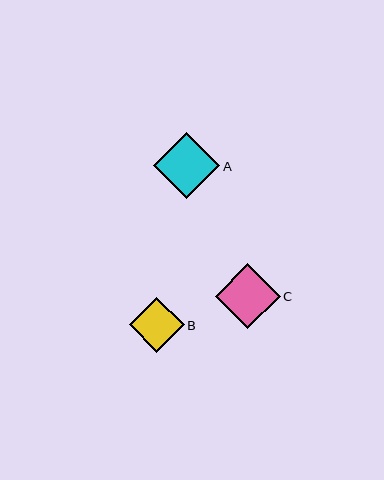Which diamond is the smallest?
Diamond B is the smallest with a size of approximately 55 pixels.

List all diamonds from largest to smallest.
From largest to smallest: A, C, B.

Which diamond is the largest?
Diamond A is the largest with a size of approximately 67 pixels.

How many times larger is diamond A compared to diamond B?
Diamond A is approximately 1.2 times the size of diamond B.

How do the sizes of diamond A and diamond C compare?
Diamond A and diamond C are approximately the same size.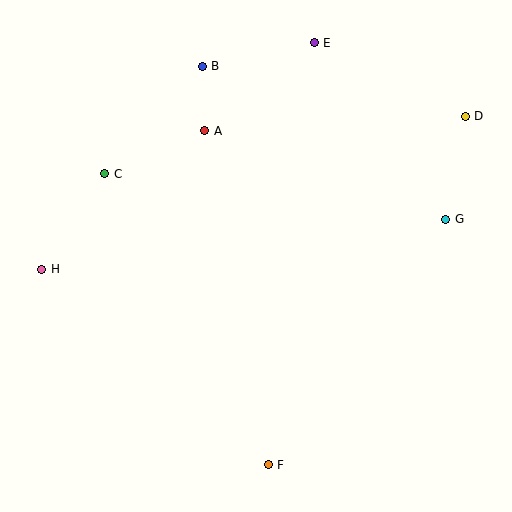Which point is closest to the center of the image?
Point A at (205, 131) is closest to the center.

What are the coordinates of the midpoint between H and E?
The midpoint between H and E is at (178, 156).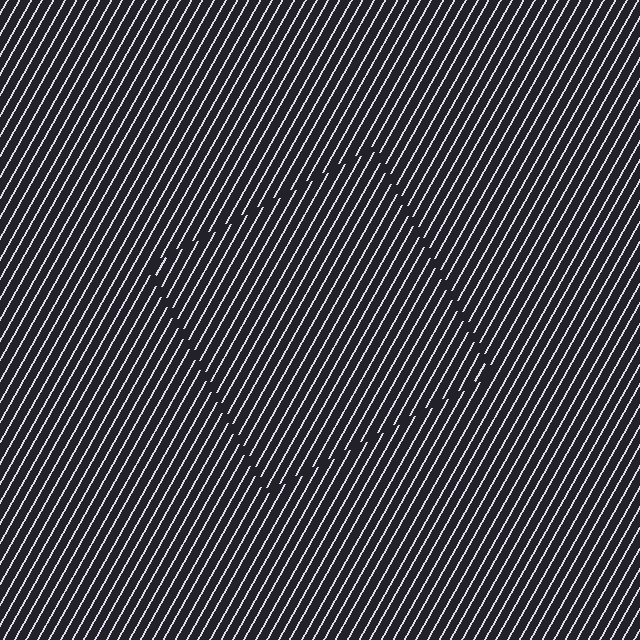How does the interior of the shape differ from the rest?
The interior of the shape contains the same grating, shifted by half a period — the contour is defined by the phase discontinuity where line-ends from the inner and outer gratings abut.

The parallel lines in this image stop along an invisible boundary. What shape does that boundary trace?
An illusory square. The interior of the shape contains the same grating, shifted by half a period — the contour is defined by the phase discontinuity where line-ends from the inner and outer gratings abut.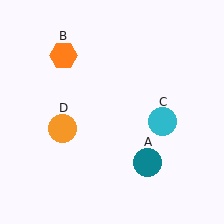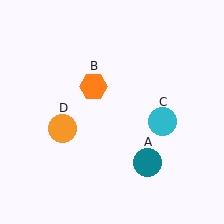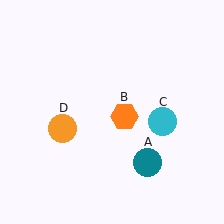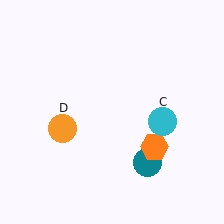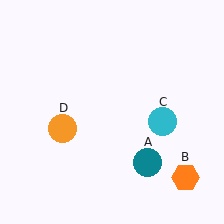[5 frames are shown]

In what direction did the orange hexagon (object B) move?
The orange hexagon (object B) moved down and to the right.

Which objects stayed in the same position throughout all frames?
Teal circle (object A) and cyan circle (object C) and orange circle (object D) remained stationary.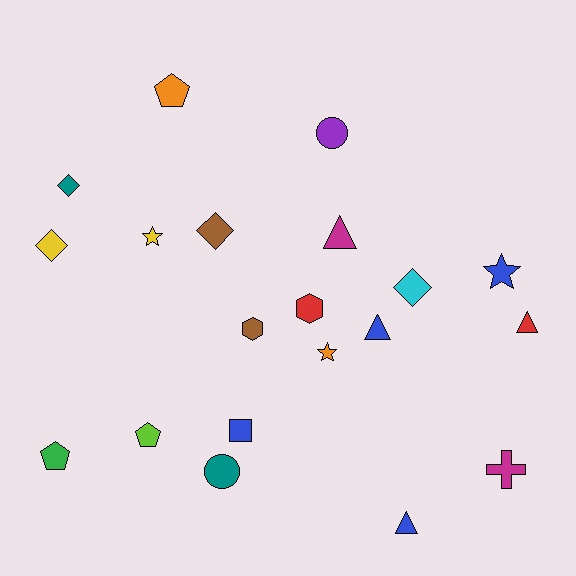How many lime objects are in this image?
There is 1 lime object.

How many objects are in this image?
There are 20 objects.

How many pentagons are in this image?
There are 3 pentagons.